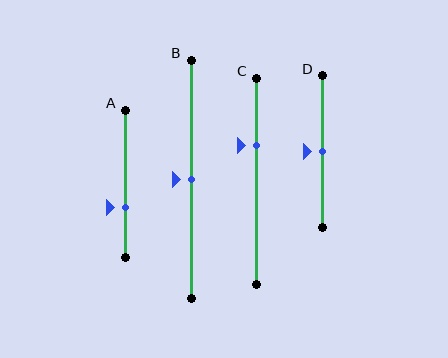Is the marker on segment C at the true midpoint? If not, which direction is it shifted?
No, the marker on segment C is shifted upward by about 18% of the segment length.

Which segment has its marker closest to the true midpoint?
Segment B has its marker closest to the true midpoint.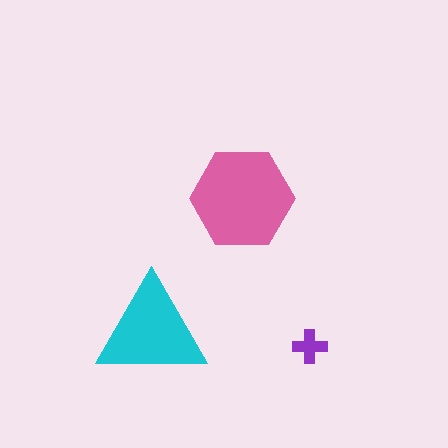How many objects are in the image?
There are 3 objects in the image.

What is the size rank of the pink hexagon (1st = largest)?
1st.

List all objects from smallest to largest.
The purple cross, the cyan triangle, the pink hexagon.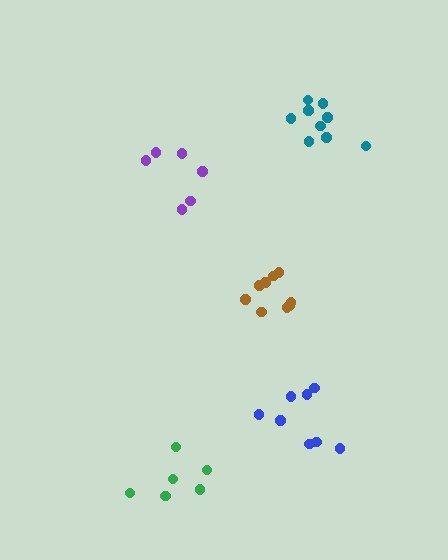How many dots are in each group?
Group 1: 6 dots, Group 2: 9 dots, Group 3: 9 dots, Group 4: 6 dots, Group 5: 8 dots (38 total).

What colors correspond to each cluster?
The clusters are colored: purple, brown, teal, green, blue.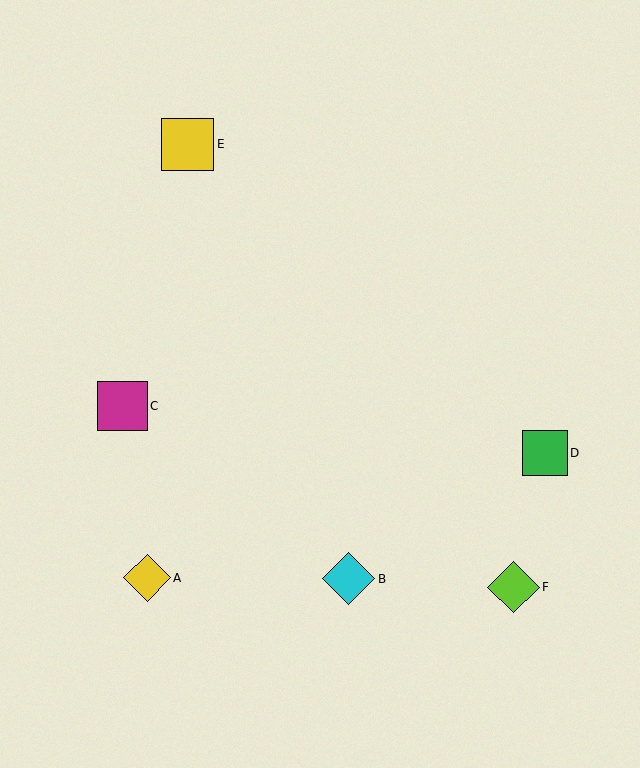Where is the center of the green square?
The center of the green square is at (545, 453).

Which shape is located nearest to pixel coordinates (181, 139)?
The yellow square (labeled E) at (188, 144) is nearest to that location.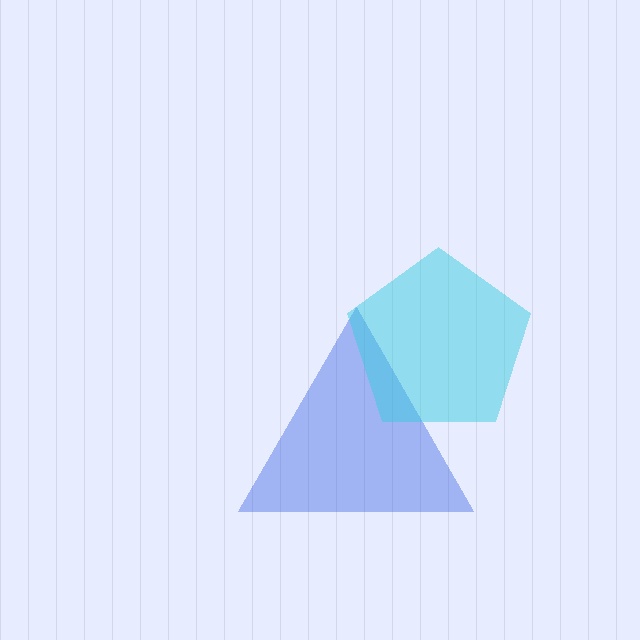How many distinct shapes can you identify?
There are 2 distinct shapes: a blue triangle, a cyan pentagon.